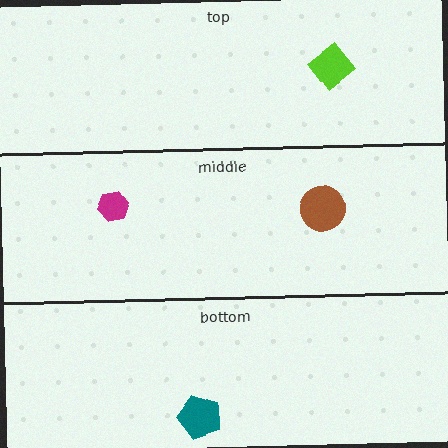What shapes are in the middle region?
The magenta hexagon, the brown circle.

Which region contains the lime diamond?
The top region.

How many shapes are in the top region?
1.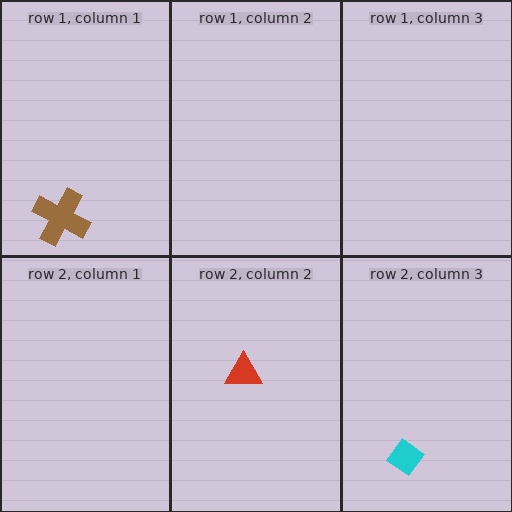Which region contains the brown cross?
The row 1, column 1 region.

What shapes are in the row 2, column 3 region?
The cyan diamond.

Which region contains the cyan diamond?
The row 2, column 3 region.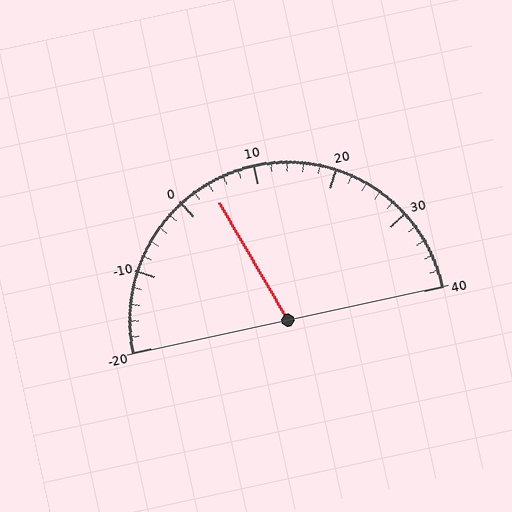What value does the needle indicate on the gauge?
The needle indicates approximately 4.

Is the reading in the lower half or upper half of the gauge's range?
The reading is in the lower half of the range (-20 to 40).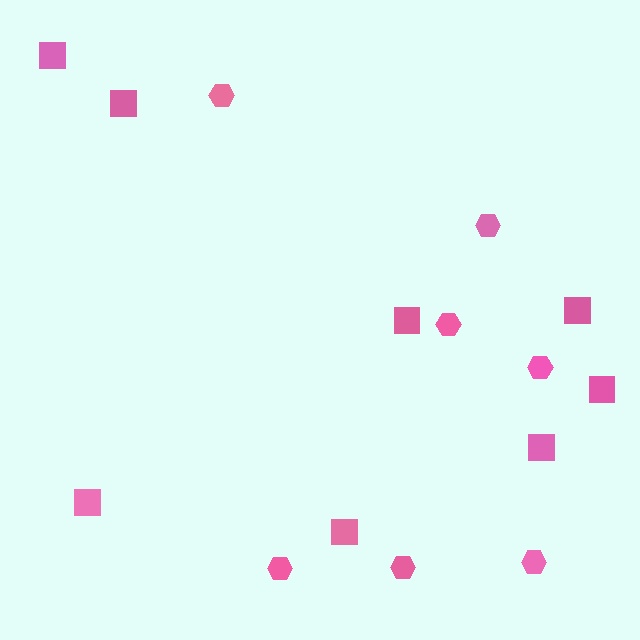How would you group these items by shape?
There are 2 groups: one group of hexagons (7) and one group of squares (8).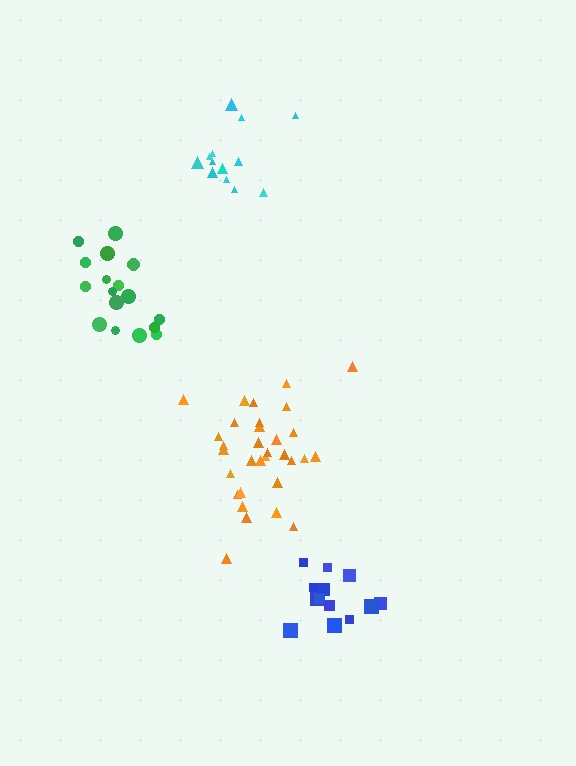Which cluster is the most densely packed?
Blue.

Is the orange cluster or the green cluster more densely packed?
Green.